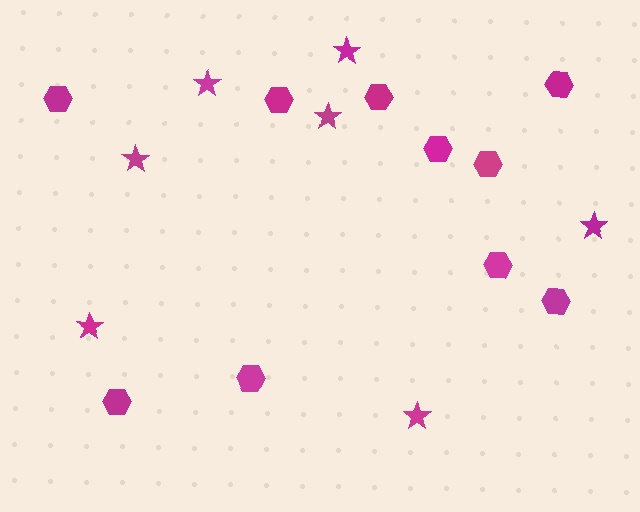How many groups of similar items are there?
There are 2 groups: one group of stars (7) and one group of hexagons (10).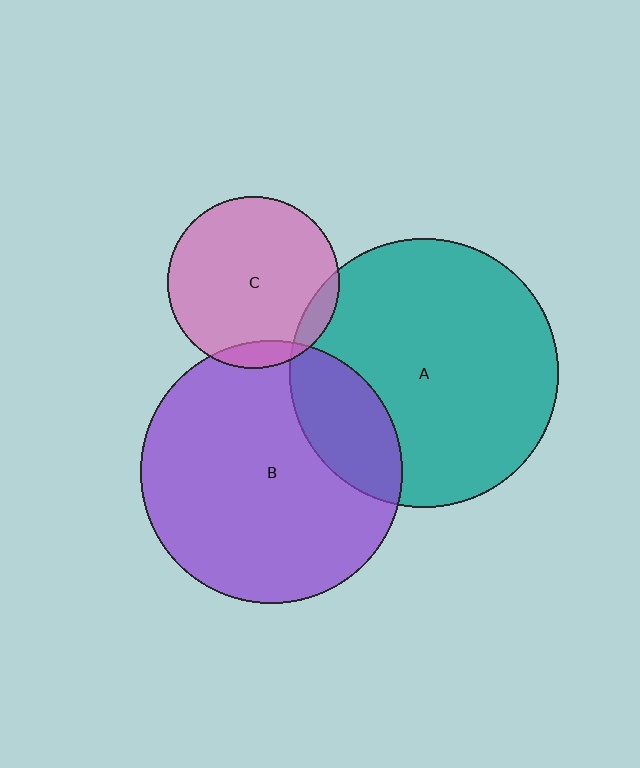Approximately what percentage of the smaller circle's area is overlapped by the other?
Approximately 10%.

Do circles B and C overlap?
Yes.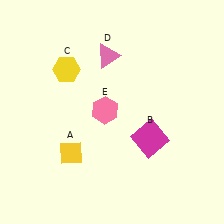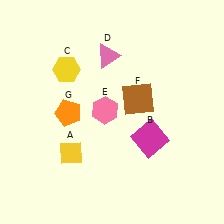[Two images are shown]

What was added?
A brown square (F), an orange pentagon (G) were added in Image 2.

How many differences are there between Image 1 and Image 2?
There are 2 differences between the two images.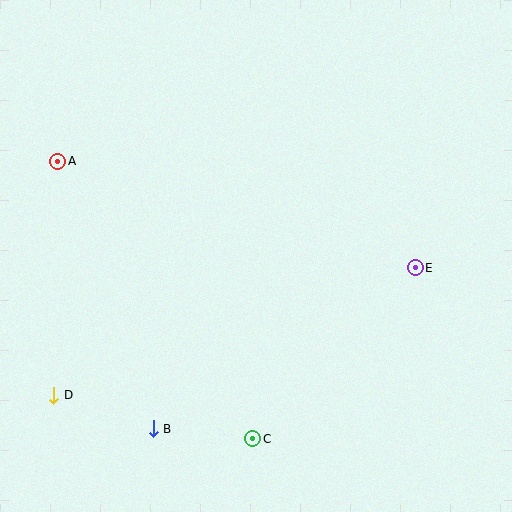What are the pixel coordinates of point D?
Point D is at (54, 395).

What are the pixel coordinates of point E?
Point E is at (415, 268).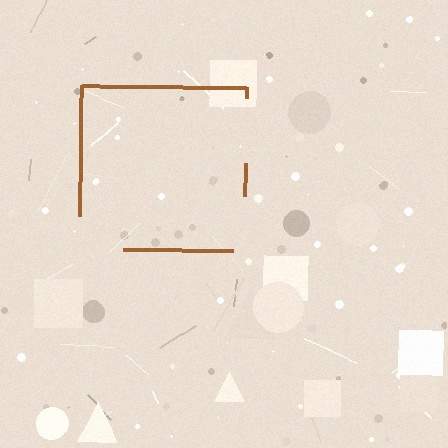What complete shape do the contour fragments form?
The contour fragments form a square.